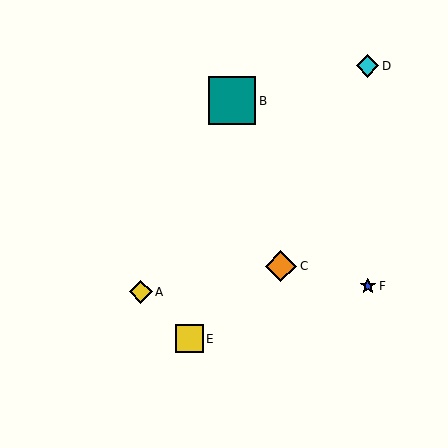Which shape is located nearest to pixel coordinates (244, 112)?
The teal square (labeled B) at (232, 101) is nearest to that location.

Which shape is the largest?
The teal square (labeled B) is the largest.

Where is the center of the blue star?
The center of the blue star is at (368, 286).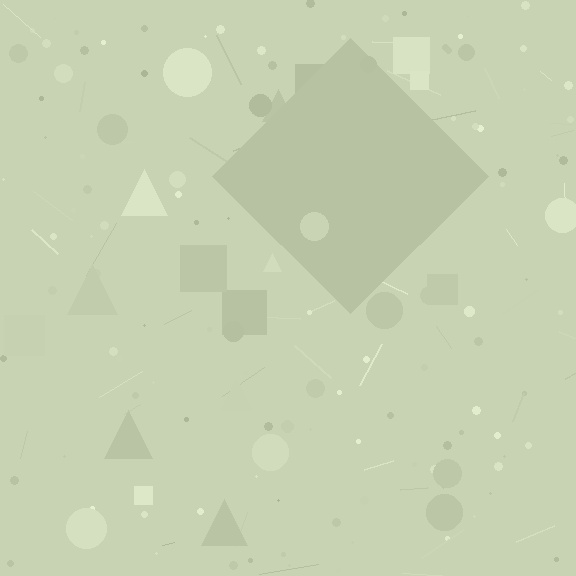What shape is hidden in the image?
A diamond is hidden in the image.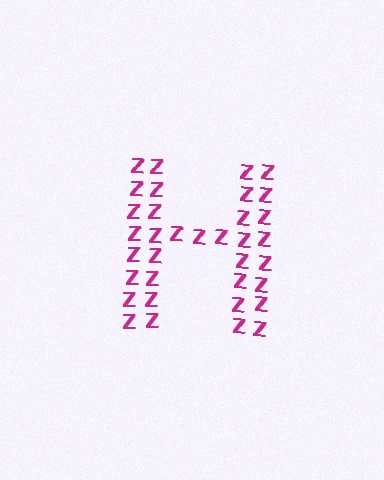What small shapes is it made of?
It is made of small letter Z's.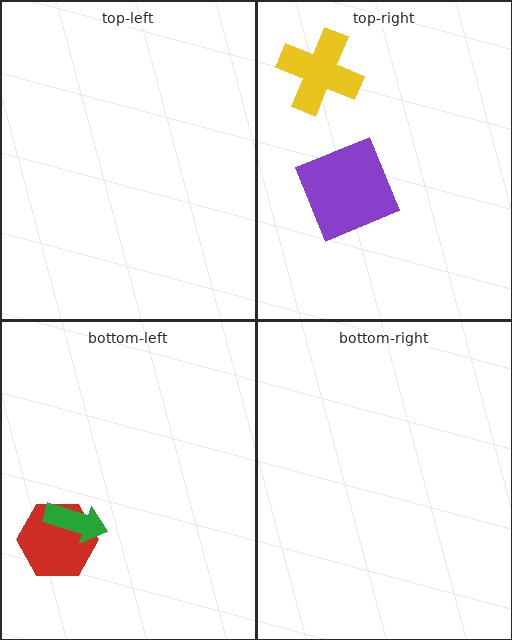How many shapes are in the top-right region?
2.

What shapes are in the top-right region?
The purple square, the yellow cross.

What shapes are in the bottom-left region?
The red hexagon, the green arrow.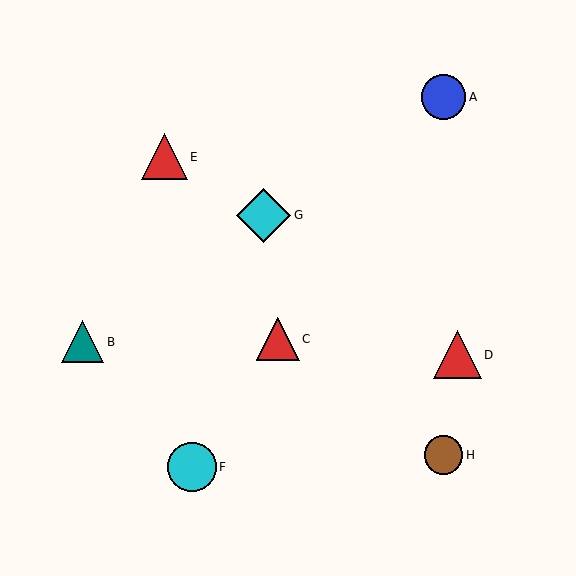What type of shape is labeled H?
Shape H is a brown circle.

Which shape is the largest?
The cyan diamond (labeled G) is the largest.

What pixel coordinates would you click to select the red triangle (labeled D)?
Click at (457, 355) to select the red triangle D.